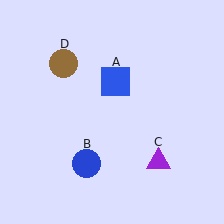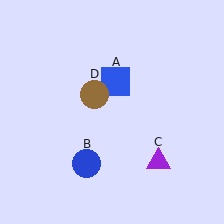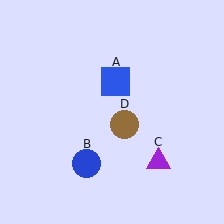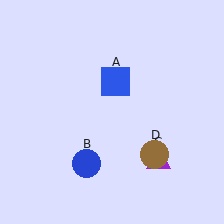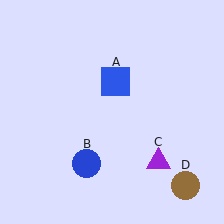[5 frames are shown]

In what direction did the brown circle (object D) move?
The brown circle (object D) moved down and to the right.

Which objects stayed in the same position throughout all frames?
Blue square (object A) and blue circle (object B) and purple triangle (object C) remained stationary.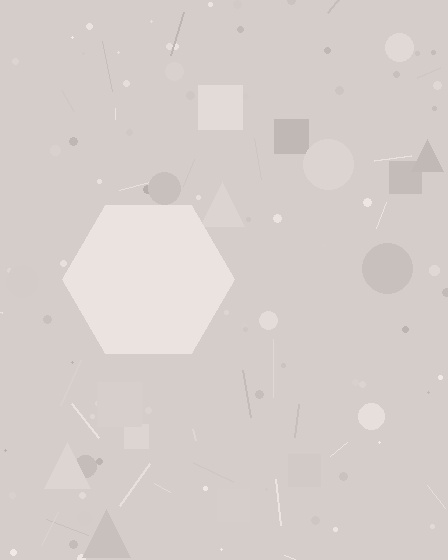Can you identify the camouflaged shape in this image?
The camouflaged shape is a hexagon.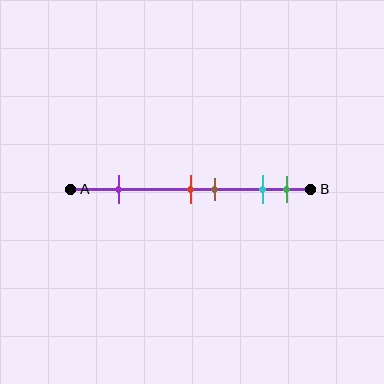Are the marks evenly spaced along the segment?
No, the marks are not evenly spaced.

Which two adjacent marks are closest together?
The red and brown marks are the closest adjacent pair.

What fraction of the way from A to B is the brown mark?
The brown mark is approximately 60% (0.6) of the way from A to B.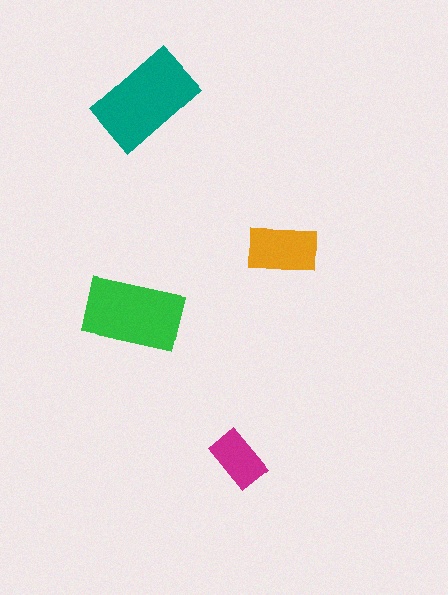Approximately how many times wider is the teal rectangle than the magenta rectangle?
About 2 times wider.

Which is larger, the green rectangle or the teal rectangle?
The teal one.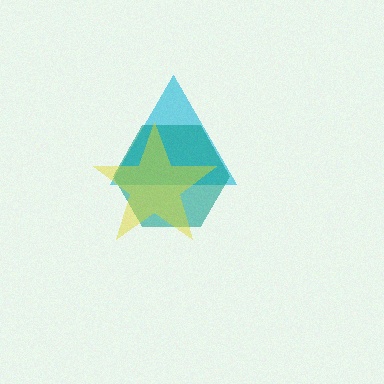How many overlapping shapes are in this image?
There are 3 overlapping shapes in the image.